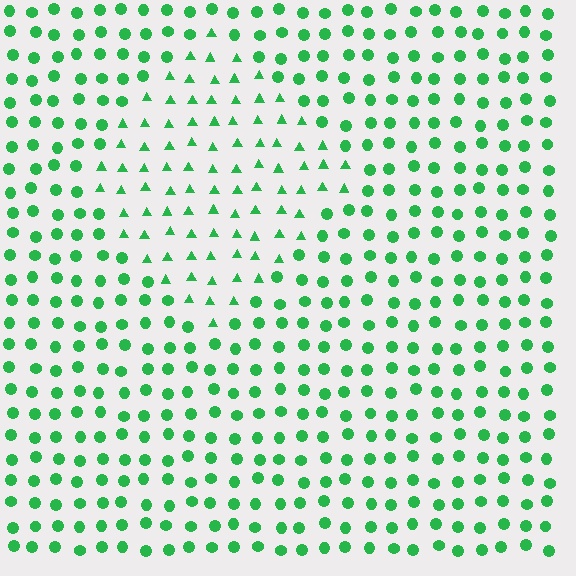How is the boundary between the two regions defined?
The boundary is defined by a change in element shape: triangles inside vs. circles outside. All elements share the same color and spacing.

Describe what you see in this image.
The image is filled with small green elements arranged in a uniform grid. A diamond-shaped region contains triangles, while the surrounding area contains circles. The boundary is defined purely by the change in element shape.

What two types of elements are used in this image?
The image uses triangles inside the diamond region and circles outside it.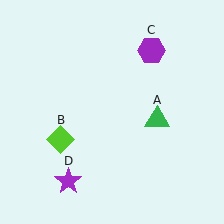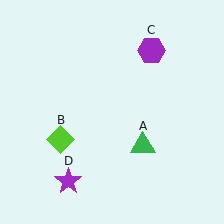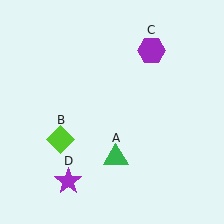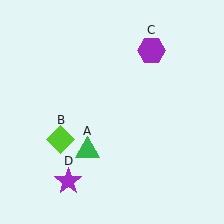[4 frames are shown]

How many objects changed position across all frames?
1 object changed position: green triangle (object A).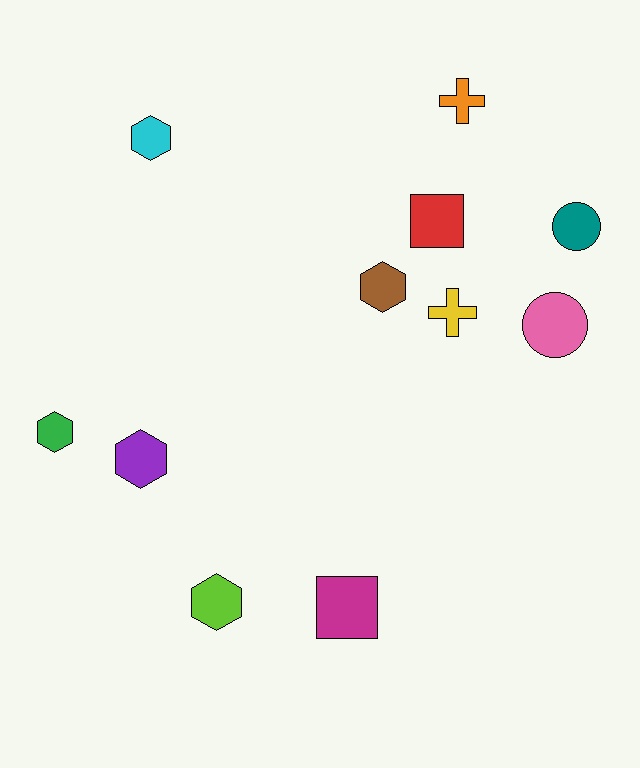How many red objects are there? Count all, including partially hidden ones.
There is 1 red object.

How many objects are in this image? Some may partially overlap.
There are 11 objects.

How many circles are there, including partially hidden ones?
There are 2 circles.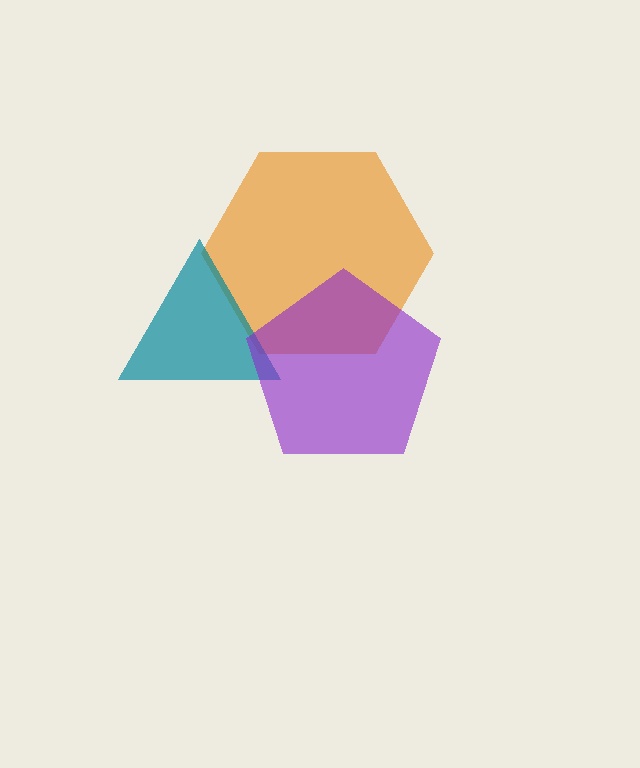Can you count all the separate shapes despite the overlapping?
Yes, there are 3 separate shapes.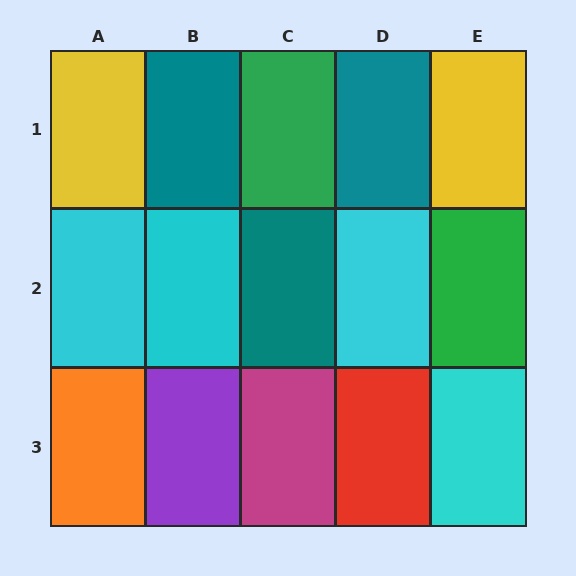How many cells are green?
2 cells are green.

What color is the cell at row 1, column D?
Teal.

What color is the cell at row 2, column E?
Green.